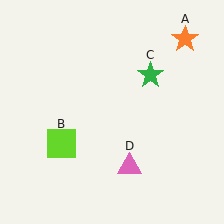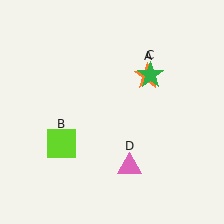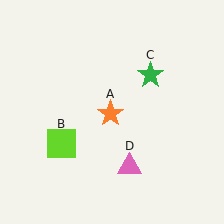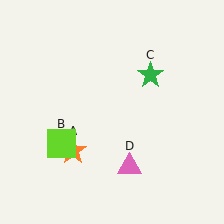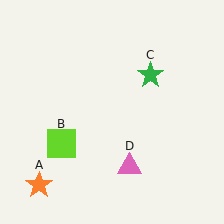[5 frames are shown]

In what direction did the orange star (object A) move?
The orange star (object A) moved down and to the left.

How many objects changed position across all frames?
1 object changed position: orange star (object A).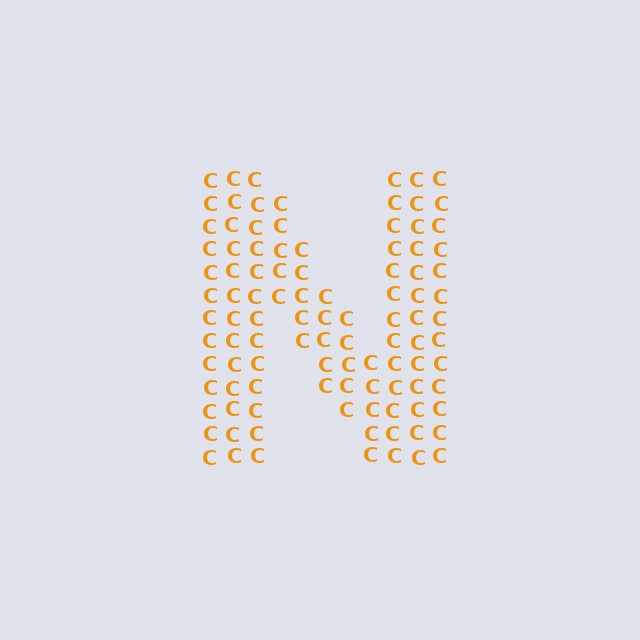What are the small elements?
The small elements are letter C's.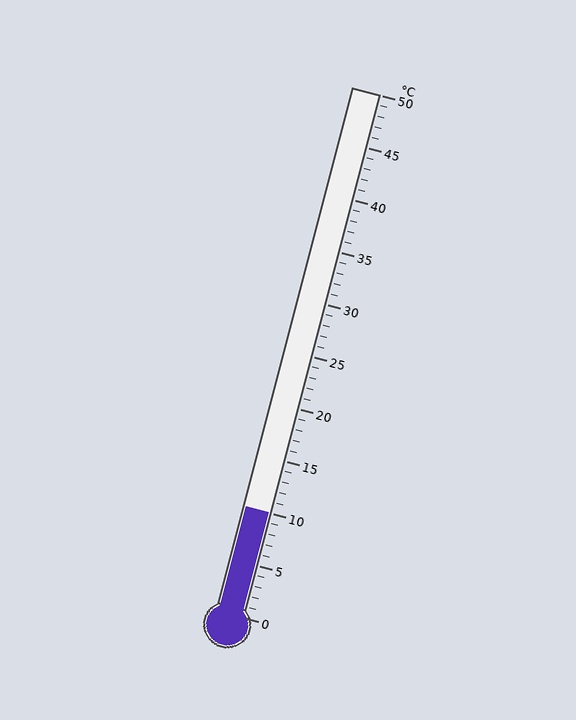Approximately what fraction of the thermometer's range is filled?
The thermometer is filled to approximately 20% of its range.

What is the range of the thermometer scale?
The thermometer scale ranges from 0°C to 50°C.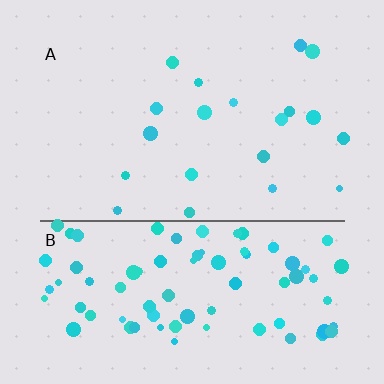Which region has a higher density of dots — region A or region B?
B (the bottom).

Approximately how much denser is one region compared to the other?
Approximately 4.4× — region B over region A.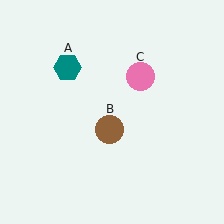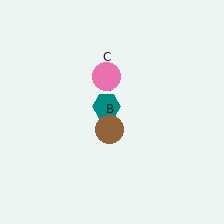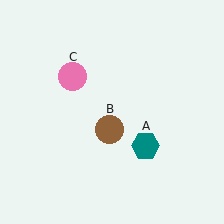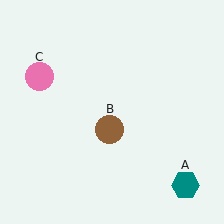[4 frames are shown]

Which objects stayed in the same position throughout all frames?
Brown circle (object B) remained stationary.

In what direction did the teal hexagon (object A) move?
The teal hexagon (object A) moved down and to the right.